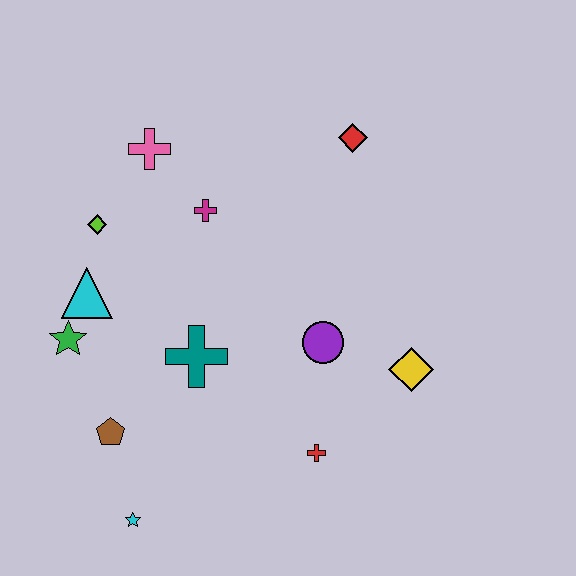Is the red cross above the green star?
No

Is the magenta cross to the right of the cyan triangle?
Yes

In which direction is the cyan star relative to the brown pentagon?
The cyan star is below the brown pentagon.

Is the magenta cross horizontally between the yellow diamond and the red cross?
No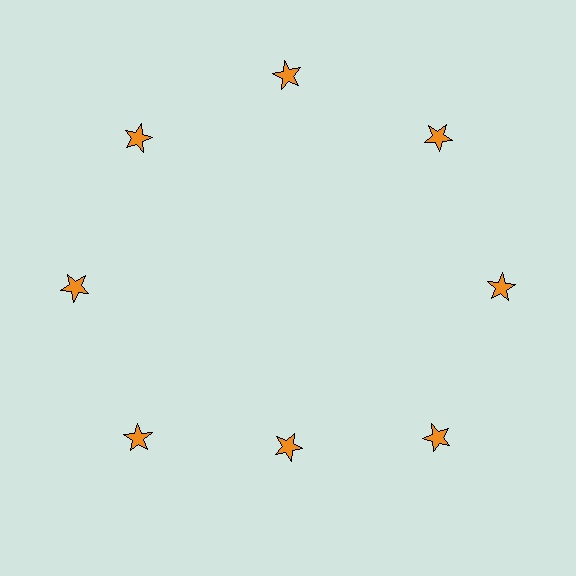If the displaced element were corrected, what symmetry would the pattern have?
It would have 8-fold rotational symmetry — the pattern would map onto itself every 45 degrees.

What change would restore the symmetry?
The symmetry would be restored by moving it outward, back onto the ring so that all 8 stars sit at equal angles and equal distance from the center.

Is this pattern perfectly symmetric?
No. The 8 orange stars are arranged in a ring, but one element near the 6 o'clock position is pulled inward toward the center, breaking the 8-fold rotational symmetry.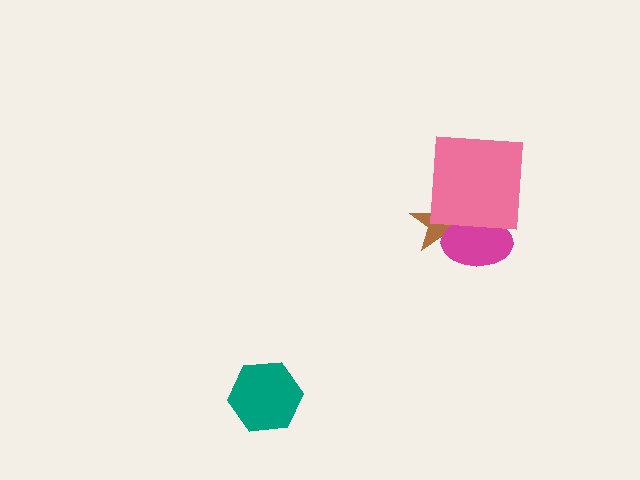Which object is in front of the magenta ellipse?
The pink square is in front of the magenta ellipse.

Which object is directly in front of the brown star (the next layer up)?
The magenta ellipse is directly in front of the brown star.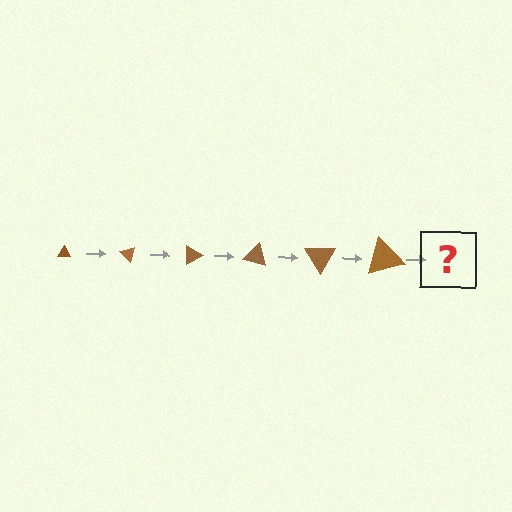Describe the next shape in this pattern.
It should be a triangle, larger than the previous one and rotated 270 degrees from the start.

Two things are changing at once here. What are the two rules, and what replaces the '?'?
The two rules are that the triangle grows larger each step and it rotates 45 degrees each step. The '?' should be a triangle, larger than the previous one and rotated 270 degrees from the start.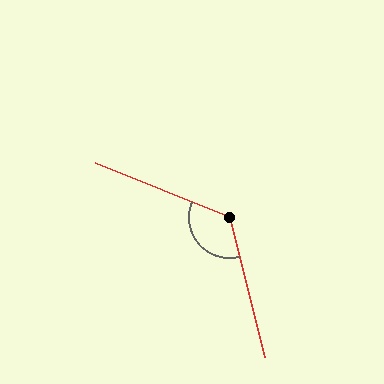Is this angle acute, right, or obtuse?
It is obtuse.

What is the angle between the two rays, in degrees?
Approximately 126 degrees.